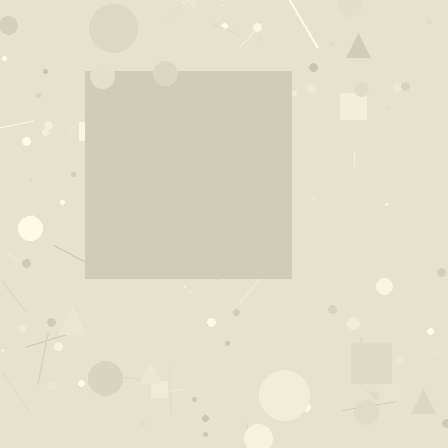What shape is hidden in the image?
A square is hidden in the image.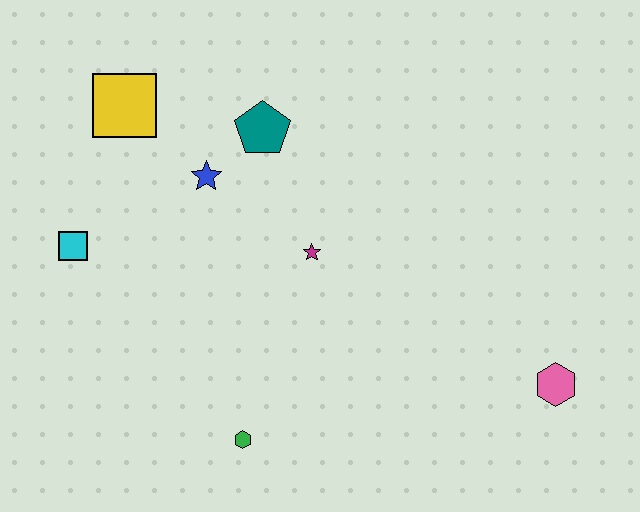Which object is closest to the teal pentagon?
The blue star is closest to the teal pentagon.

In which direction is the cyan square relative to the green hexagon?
The cyan square is above the green hexagon.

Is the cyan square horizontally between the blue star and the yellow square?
No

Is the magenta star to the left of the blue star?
No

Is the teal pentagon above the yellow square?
No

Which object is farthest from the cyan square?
The pink hexagon is farthest from the cyan square.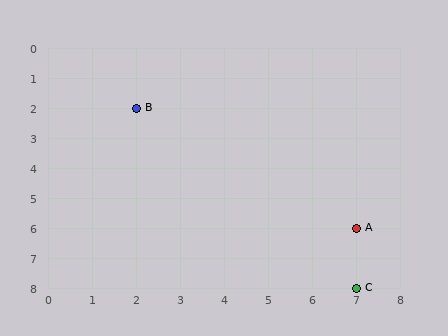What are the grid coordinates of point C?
Point C is at grid coordinates (7, 8).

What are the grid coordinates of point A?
Point A is at grid coordinates (7, 6).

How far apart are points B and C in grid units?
Points B and C are 5 columns and 6 rows apart (about 7.8 grid units diagonally).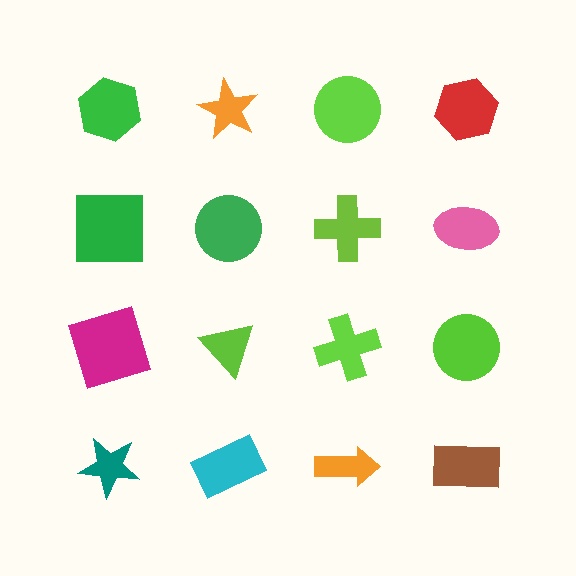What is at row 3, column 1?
A magenta square.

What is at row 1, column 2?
An orange star.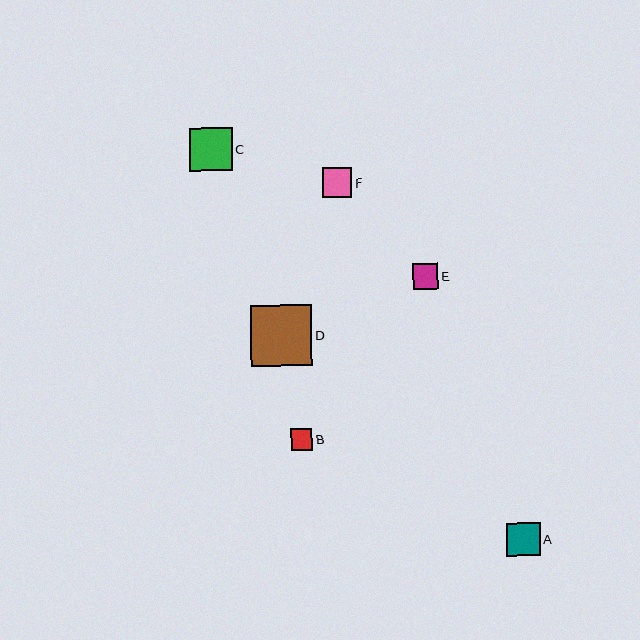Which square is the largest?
Square D is the largest with a size of approximately 61 pixels.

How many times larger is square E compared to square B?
Square E is approximately 1.2 times the size of square B.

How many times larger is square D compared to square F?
Square D is approximately 2.1 times the size of square F.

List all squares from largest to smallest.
From largest to smallest: D, C, A, F, E, B.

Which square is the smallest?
Square B is the smallest with a size of approximately 22 pixels.